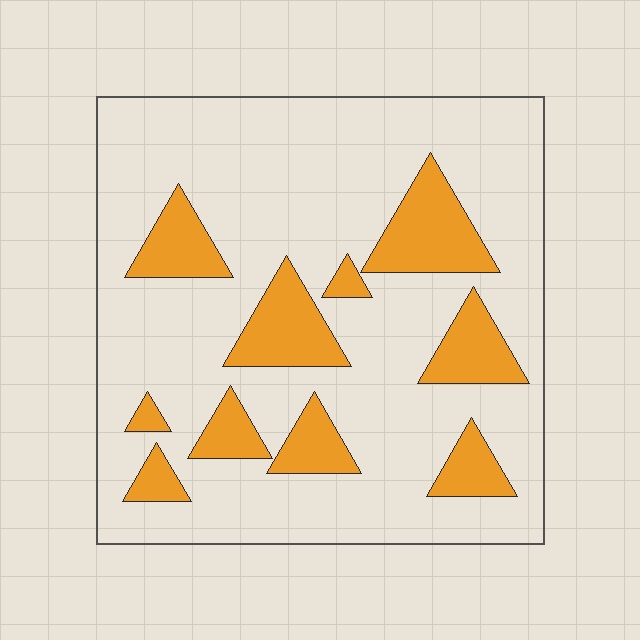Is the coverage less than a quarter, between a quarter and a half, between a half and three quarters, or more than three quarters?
Less than a quarter.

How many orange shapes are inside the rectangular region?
10.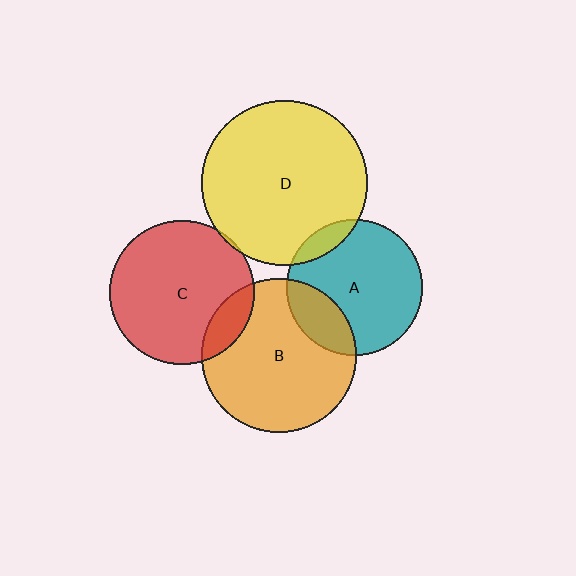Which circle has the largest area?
Circle D (yellow).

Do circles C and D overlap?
Yes.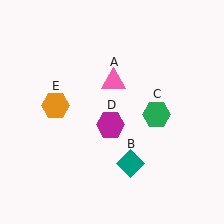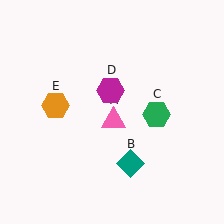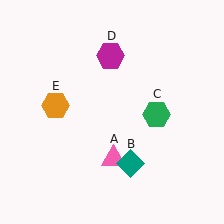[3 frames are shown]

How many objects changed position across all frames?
2 objects changed position: pink triangle (object A), magenta hexagon (object D).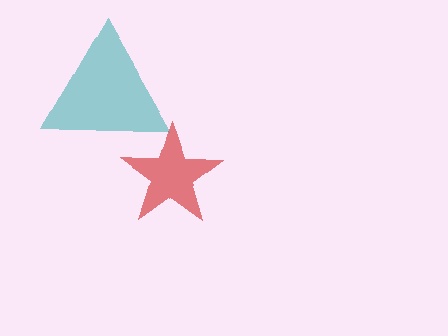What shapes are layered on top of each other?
The layered shapes are: a red star, a teal triangle.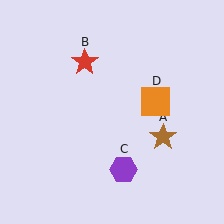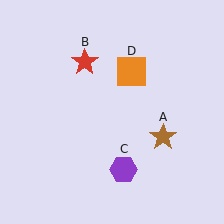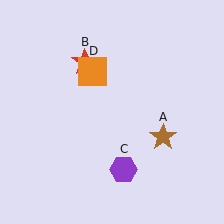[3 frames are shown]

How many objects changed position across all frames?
1 object changed position: orange square (object D).